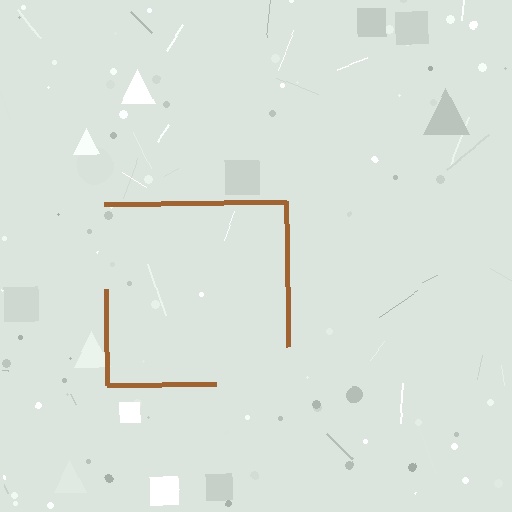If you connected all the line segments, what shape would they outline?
They would outline a square.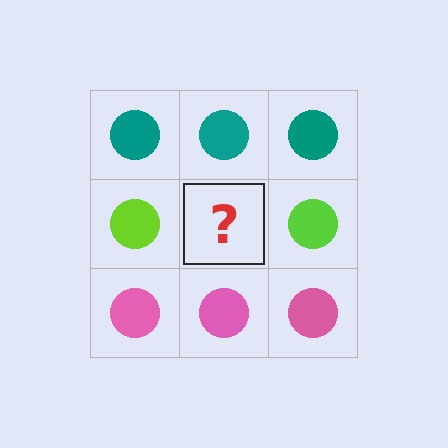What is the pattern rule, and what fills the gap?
The rule is that each row has a consistent color. The gap should be filled with a lime circle.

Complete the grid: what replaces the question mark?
The question mark should be replaced with a lime circle.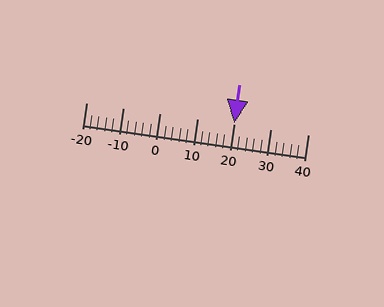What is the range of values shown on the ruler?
The ruler shows values from -20 to 40.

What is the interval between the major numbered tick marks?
The major tick marks are spaced 10 units apart.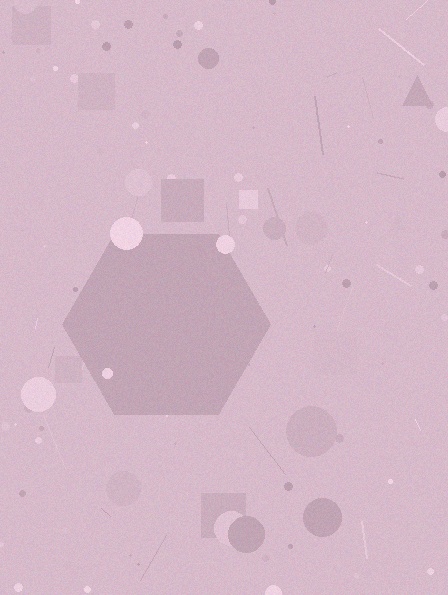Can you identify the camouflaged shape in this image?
The camouflaged shape is a hexagon.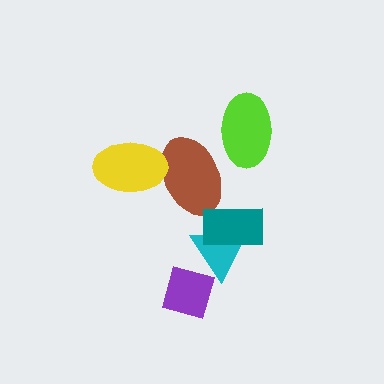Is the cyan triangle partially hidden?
Yes, it is partially covered by another shape.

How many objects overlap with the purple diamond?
1 object overlaps with the purple diamond.